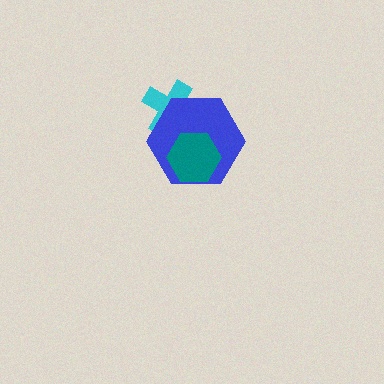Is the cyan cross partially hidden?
Yes, it is partially covered by another shape.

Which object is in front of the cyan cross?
The blue hexagon is in front of the cyan cross.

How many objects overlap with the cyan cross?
1 object overlaps with the cyan cross.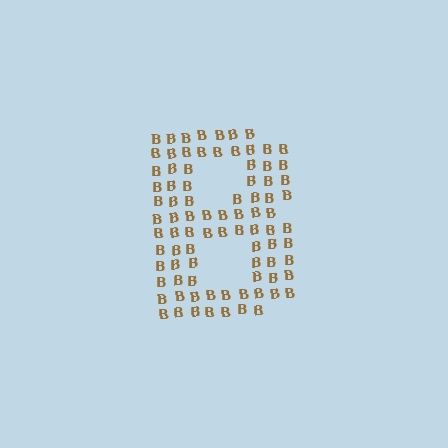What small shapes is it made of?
It is made of small letter B's.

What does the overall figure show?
The overall figure shows the letter B.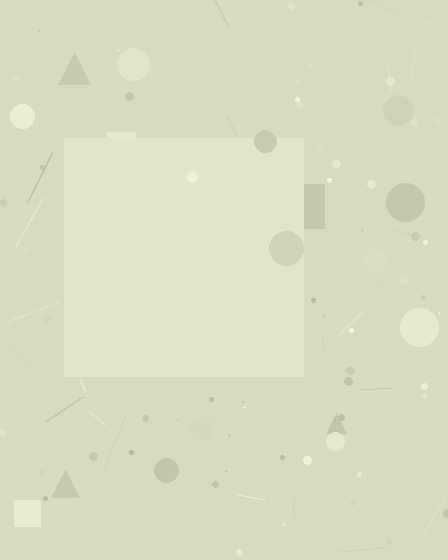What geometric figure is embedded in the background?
A square is embedded in the background.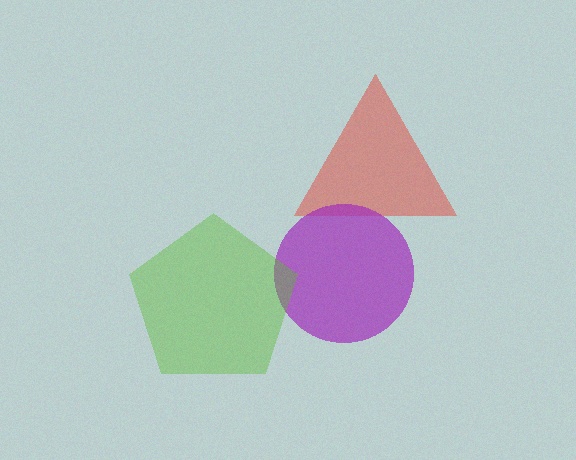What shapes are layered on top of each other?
The layered shapes are: a red triangle, a purple circle, a lime pentagon.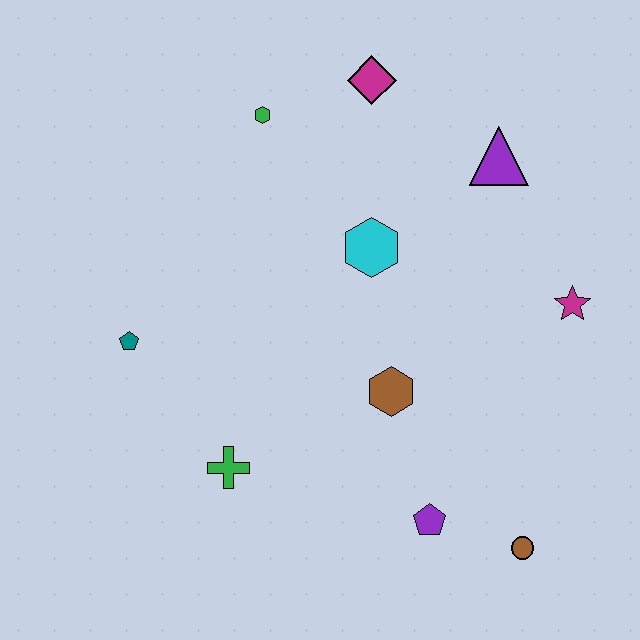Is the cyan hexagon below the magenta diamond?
Yes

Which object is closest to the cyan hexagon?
The brown hexagon is closest to the cyan hexagon.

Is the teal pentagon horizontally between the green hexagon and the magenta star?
No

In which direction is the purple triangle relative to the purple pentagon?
The purple triangle is above the purple pentagon.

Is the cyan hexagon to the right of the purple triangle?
No